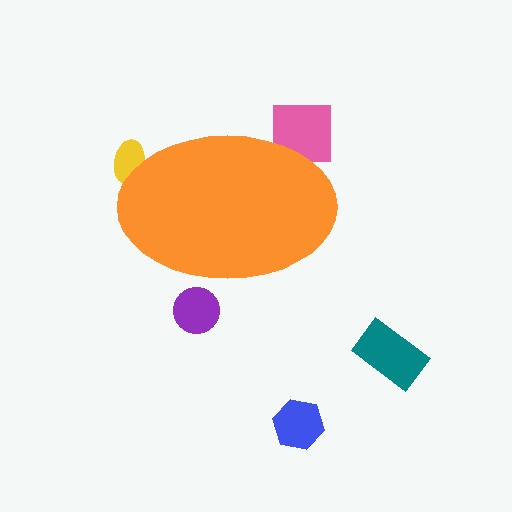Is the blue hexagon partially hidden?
No, the blue hexagon is fully visible.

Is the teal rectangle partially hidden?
No, the teal rectangle is fully visible.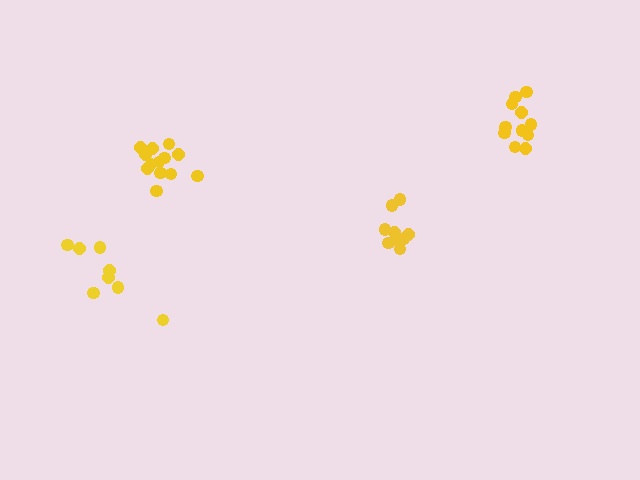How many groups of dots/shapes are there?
There are 4 groups.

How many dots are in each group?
Group 1: 8 dots, Group 2: 13 dots, Group 3: 11 dots, Group 4: 9 dots (41 total).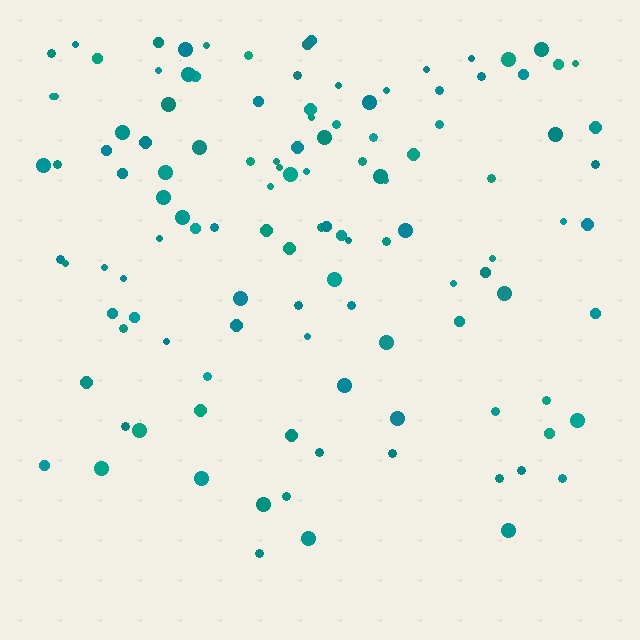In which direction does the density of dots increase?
From bottom to top, with the top side densest.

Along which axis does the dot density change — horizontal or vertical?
Vertical.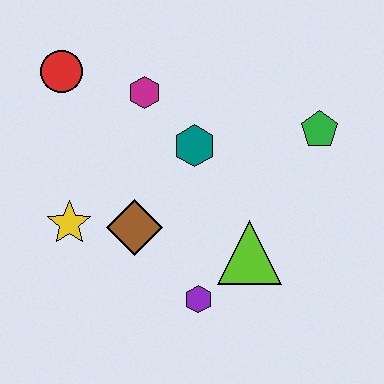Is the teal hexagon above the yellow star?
Yes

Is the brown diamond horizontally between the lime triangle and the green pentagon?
No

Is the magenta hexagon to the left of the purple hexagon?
Yes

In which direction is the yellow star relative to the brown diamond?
The yellow star is to the left of the brown diamond.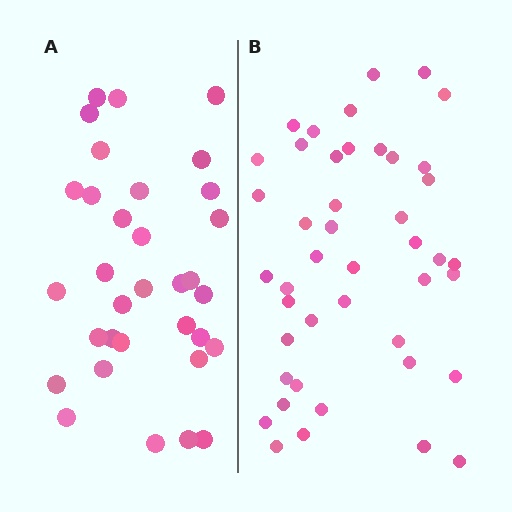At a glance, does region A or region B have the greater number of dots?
Region B (the right region) has more dots.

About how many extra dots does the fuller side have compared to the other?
Region B has roughly 12 or so more dots than region A.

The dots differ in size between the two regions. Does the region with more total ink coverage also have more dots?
No. Region A has more total ink coverage because its dots are larger, but region B actually contains more individual dots. Total area can be misleading — the number of items is what matters here.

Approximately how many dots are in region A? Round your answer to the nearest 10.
About 30 dots. (The exact count is 33, which rounds to 30.)